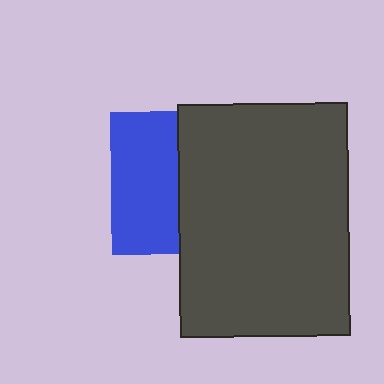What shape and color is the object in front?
The object in front is a dark gray rectangle.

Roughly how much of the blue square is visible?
About half of it is visible (roughly 46%).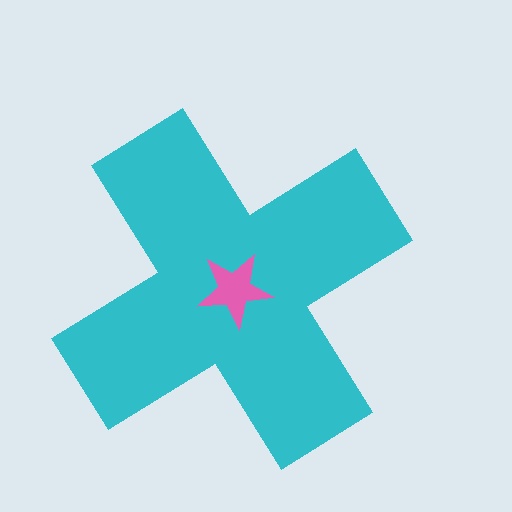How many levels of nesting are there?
2.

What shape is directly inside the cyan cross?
The pink star.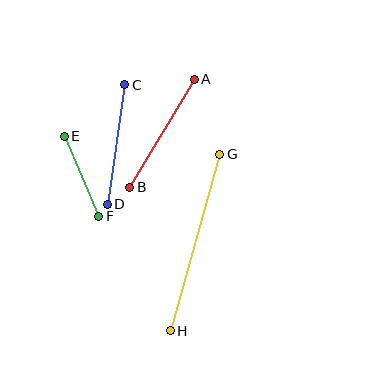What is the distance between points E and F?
The distance is approximately 87 pixels.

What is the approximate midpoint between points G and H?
The midpoint is at approximately (195, 242) pixels.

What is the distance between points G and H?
The distance is approximately 183 pixels.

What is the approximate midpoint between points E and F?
The midpoint is at approximately (82, 176) pixels.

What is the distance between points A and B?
The distance is approximately 126 pixels.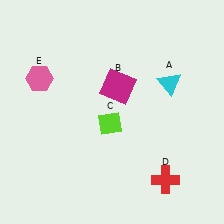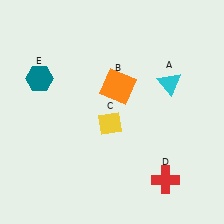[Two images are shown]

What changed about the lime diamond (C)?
In Image 1, C is lime. In Image 2, it changed to yellow.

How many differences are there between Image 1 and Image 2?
There are 3 differences between the two images.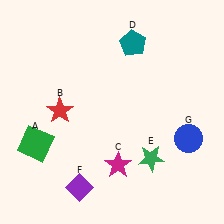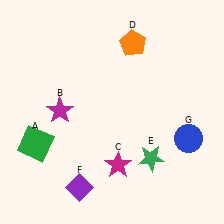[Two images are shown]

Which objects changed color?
B changed from red to magenta. D changed from teal to orange.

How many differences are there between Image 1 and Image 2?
There are 2 differences between the two images.